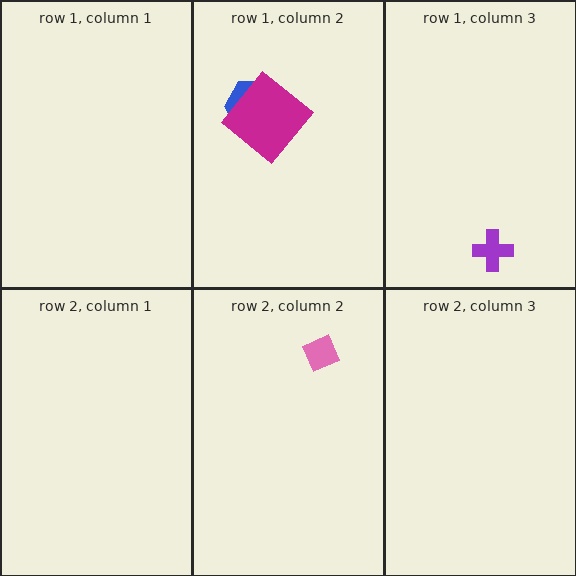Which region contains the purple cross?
The row 1, column 3 region.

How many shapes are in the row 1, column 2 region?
2.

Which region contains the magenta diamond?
The row 1, column 2 region.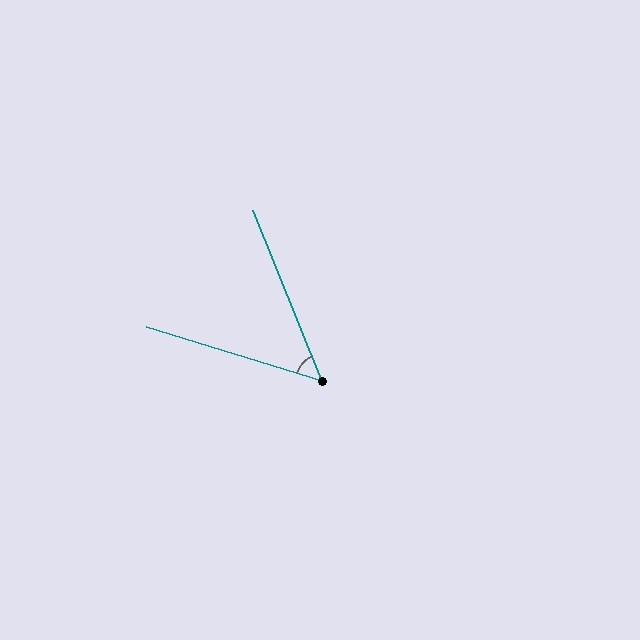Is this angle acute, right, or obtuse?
It is acute.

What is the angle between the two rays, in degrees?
Approximately 51 degrees.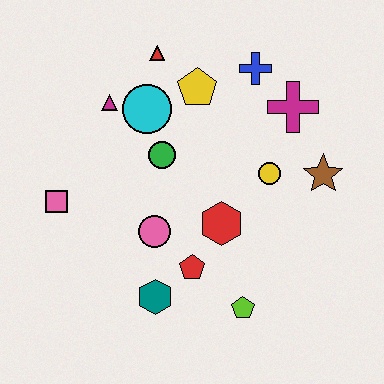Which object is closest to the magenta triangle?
The cyan circle is closest to the magenta triangle.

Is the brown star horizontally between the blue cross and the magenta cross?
No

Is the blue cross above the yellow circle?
Yes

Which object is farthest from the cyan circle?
The lime pentagon is farthest from the cyan circle.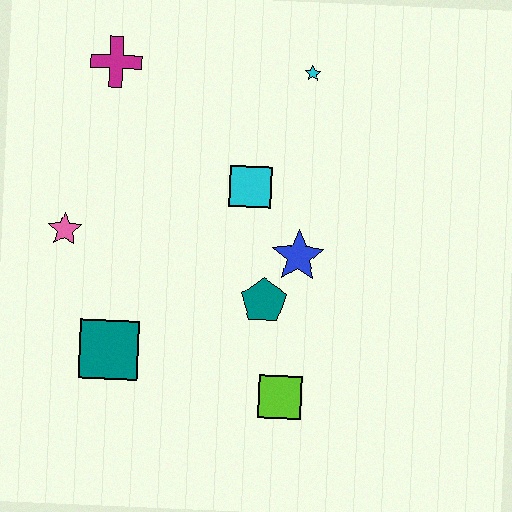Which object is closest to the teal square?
The pink star is closest to the teal square.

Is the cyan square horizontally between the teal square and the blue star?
Yes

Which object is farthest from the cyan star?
The teal square is farthest from the cyan star.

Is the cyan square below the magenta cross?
Yes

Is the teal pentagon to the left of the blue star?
Yes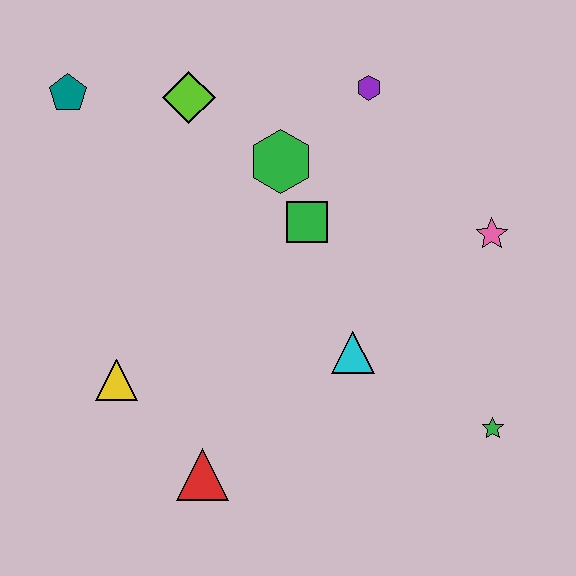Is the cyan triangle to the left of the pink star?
Yes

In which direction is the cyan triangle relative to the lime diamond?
The cyan triangle is below the lime diamond.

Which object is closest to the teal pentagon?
The lime diamond is closest to the teal pentagon.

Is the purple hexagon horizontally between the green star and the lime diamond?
Yes